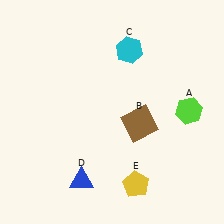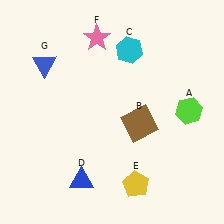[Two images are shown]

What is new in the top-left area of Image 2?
A pink star (F) was added in the top-left area of Image 2.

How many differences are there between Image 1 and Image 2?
There are 2 differences between the two images.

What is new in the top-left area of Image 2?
A blue triangle (G) was added in the top-left area of Image 2.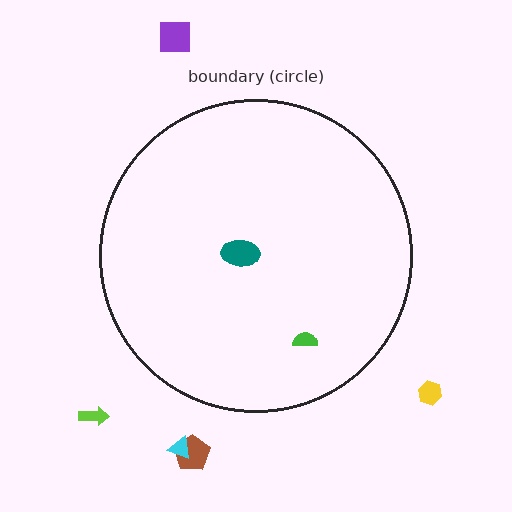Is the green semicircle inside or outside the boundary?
Inside.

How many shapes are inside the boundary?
2 inside, 5 outside.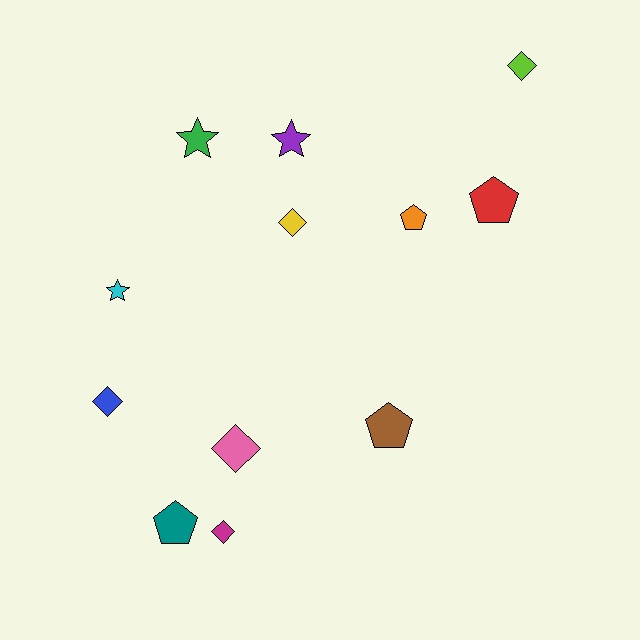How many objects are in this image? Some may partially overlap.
There are 12 objects.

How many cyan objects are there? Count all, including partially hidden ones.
There is 1 cyan object.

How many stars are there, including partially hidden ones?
There are 3 stars.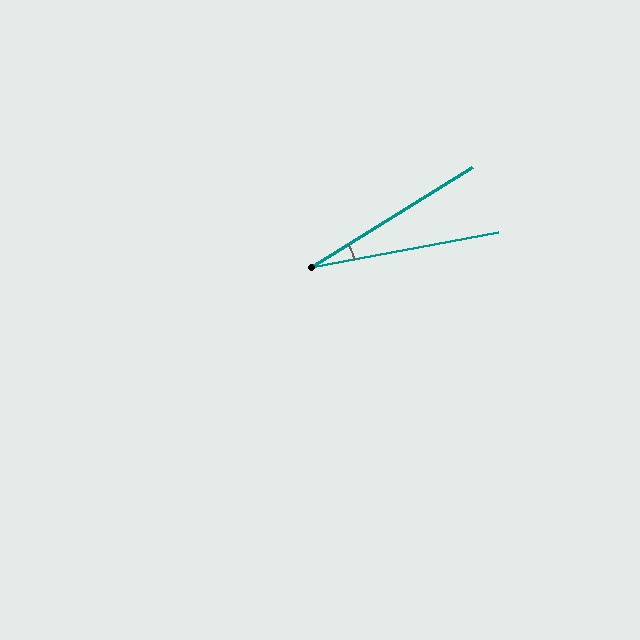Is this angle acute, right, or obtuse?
It is acute.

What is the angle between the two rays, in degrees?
Approximately 21 degrees.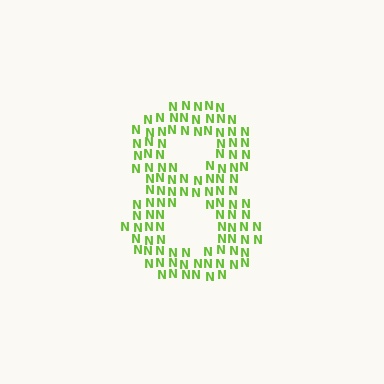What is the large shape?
The large shape is the digit 8.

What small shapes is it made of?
It is made of small letter N's.